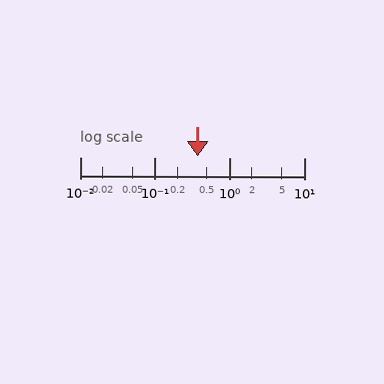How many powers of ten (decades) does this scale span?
The scale spans 3 decades, from 0.01 to 10.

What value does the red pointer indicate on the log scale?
The pointer indicates approximately 0.37.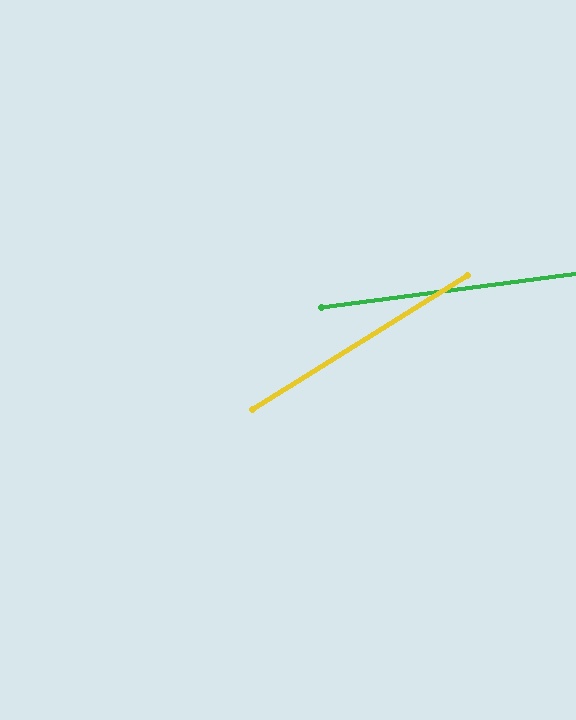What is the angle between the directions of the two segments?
Approximately 25 degrees.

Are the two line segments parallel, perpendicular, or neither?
Neither parallel nor perpendicular — they differ by about 25°.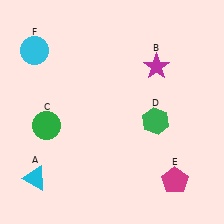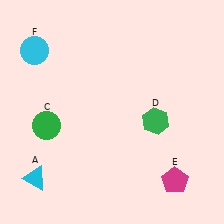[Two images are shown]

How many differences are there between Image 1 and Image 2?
There is 1 difference between the two images.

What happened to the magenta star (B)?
The magenta star (B) was removed in Image 2. It was in the top-right area of Image 1.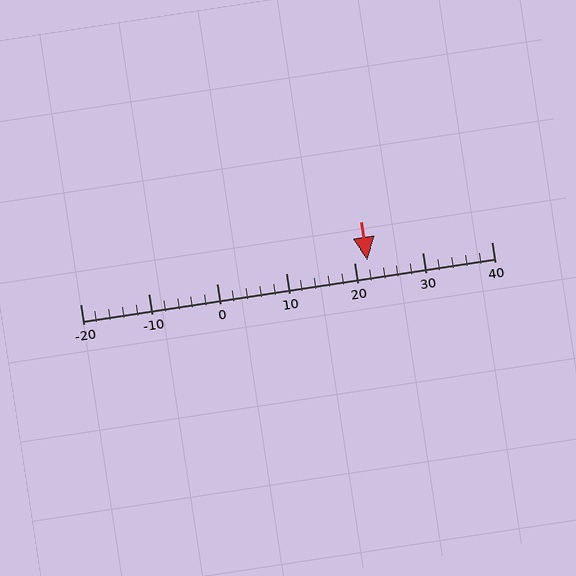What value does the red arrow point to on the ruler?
The red arrow points to approximately 22.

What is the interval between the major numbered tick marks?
The major tick marks are spaced 10 units apart.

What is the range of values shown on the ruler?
The ruler shows values from -20 to 40.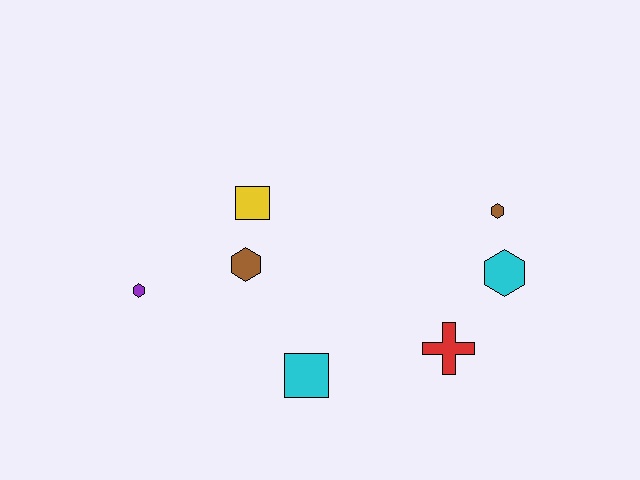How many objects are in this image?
There are 7 objects.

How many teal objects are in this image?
There are no teal objects.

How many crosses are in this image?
There is 1 cross.